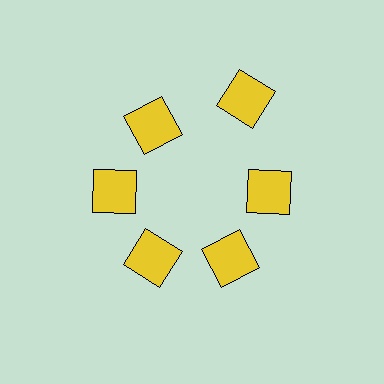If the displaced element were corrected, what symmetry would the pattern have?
It would have 6-fold rotational symmetry — the pattern would map onto itself every 60 degrees.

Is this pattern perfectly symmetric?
No. The 6 yellow squares are arranged in a ring, but one element near the 1 o'clock position is pushed outward from the center, breaking the 6-fold rotational symmetry.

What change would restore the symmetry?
The symmetry would be restored by moving it inward, back onto the ring so that all 6 squares sit at equal angles and equal distance from the center.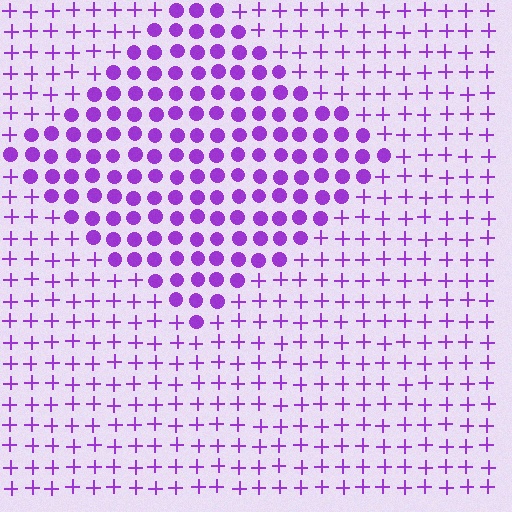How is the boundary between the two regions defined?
The boundary is defined by a change in element shape: circles inside vs. plus signs outside. All elements share the same color and spacing.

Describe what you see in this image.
The image is filled with small purple elements arranged in a uniform grid. A diamond-shaped region contains circles, while the surrounding area contains plus signs. The boundary is defined purely by the change in element shape.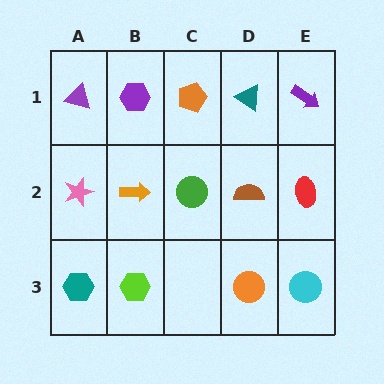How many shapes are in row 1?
5 shapes.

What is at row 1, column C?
An orange pentagon.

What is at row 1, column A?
A purple triangle.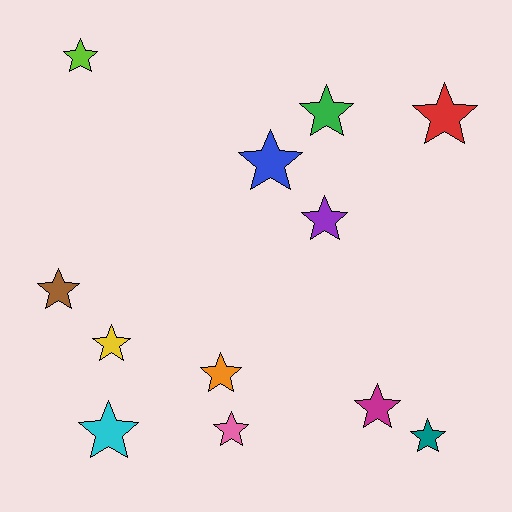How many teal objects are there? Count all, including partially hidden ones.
There is 1 teal object.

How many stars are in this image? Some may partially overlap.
There are 12 stars.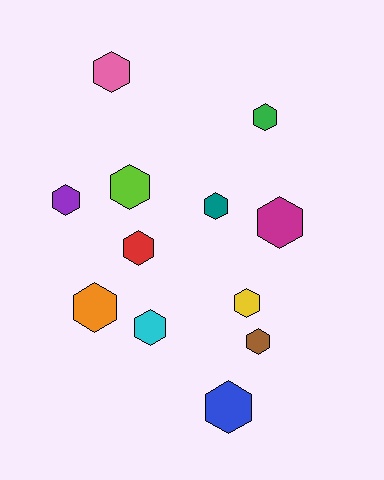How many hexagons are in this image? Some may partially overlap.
There are 12 hexagons.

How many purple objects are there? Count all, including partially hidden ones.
There is 1 purple object.